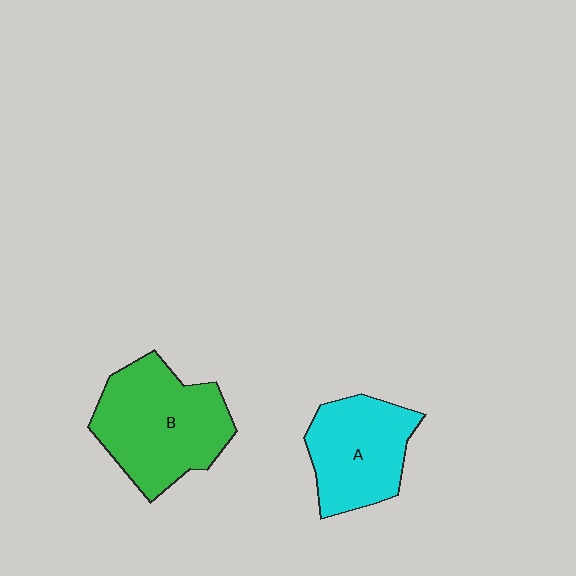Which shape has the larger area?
Shape B (green).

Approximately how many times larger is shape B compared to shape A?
Approximately 1.3 times.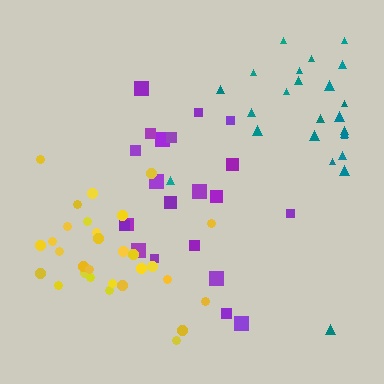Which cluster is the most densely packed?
Yellow.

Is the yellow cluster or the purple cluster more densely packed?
Yellow.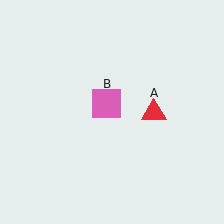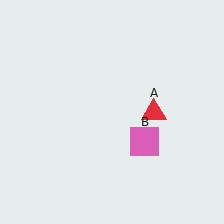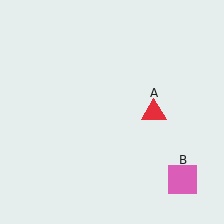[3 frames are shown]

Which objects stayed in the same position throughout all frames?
Red triangle (object A) remained stationary.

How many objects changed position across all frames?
1 object changed position: pink square (object B).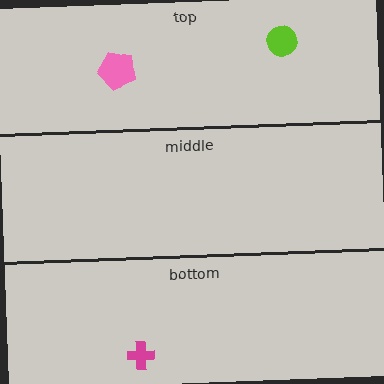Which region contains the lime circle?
The top region.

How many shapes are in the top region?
2.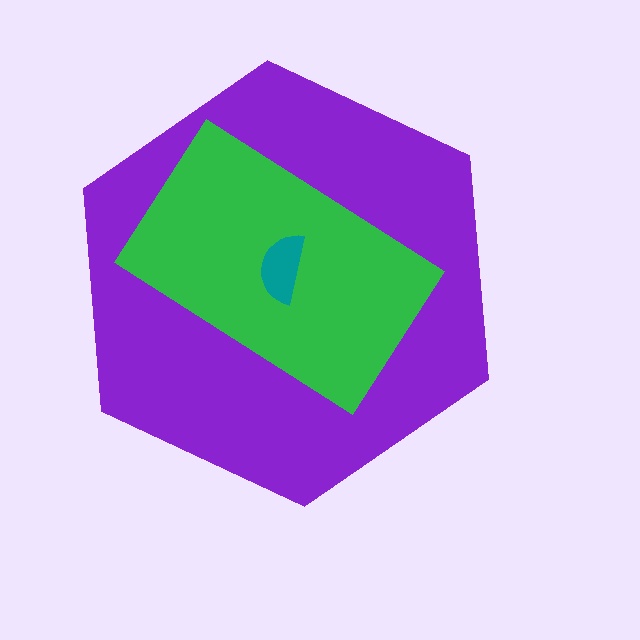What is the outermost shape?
The purple hexagon.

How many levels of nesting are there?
3.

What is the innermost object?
The teal semicircle.